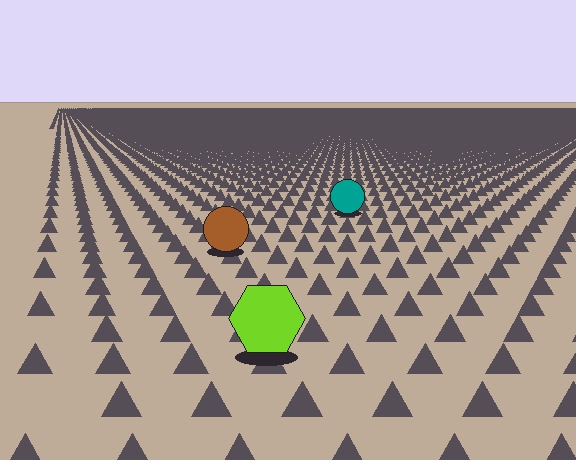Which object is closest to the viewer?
The lime hexagon is closest. The texture marks near it are larger and more spread out.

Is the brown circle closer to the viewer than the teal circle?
Yes. The brown circle is closer — you can tell from the texture gradient: the ground texture is coarser near it.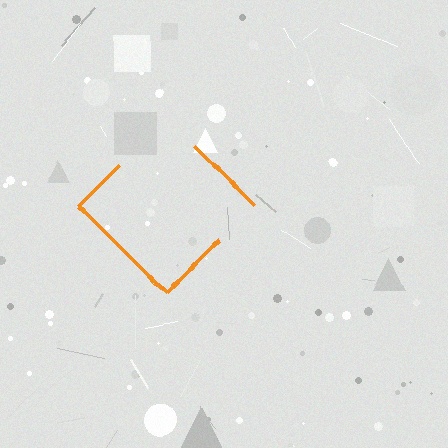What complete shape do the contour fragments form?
The contour fragments form a diamond.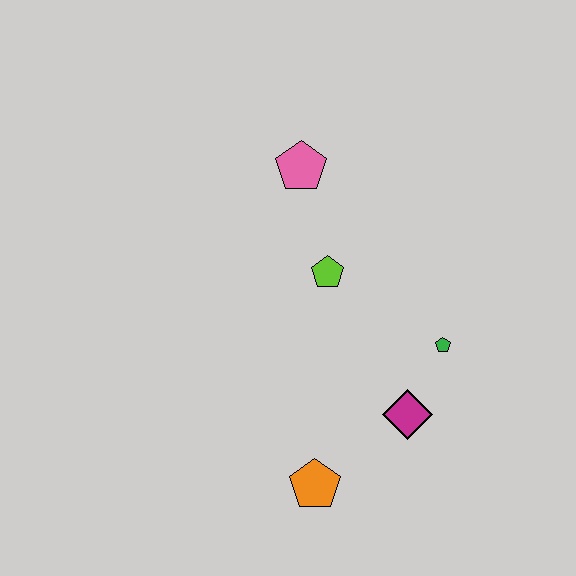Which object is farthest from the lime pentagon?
The orange pentagon is farthest from the lime pentagon.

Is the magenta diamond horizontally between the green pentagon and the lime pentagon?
Yes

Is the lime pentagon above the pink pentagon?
No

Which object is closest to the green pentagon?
The magenta diamond is closest to the green pentagon.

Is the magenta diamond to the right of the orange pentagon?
Yes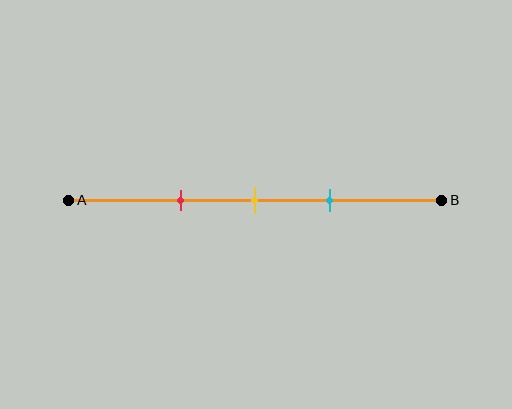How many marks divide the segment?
There are 3 marks dividing the segment.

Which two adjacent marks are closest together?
The yellow and cyan marks are the closest adjacent pair.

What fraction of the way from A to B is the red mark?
The red mark is approximately 30% (0.3) of the way from A to B.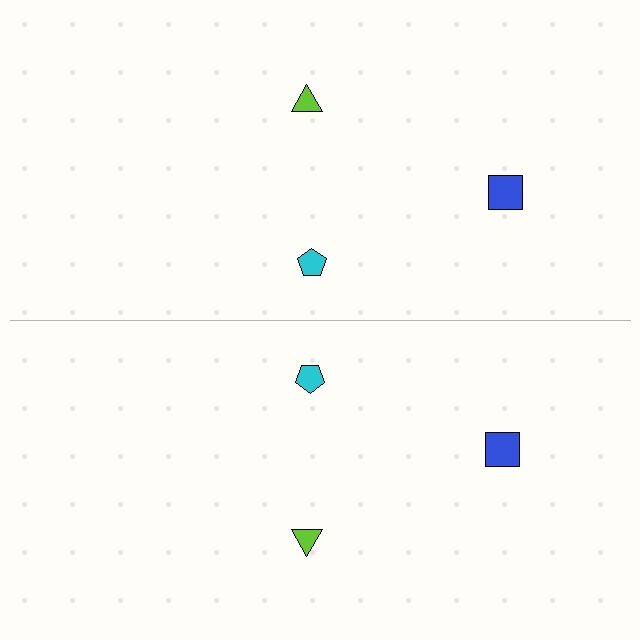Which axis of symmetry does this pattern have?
The pattern has a horizontal axis of symmetry running through the center of the image.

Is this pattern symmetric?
Yes, this pattern has bilateral (reflection) symmetry.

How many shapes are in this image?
There are 6 shapes in this image.